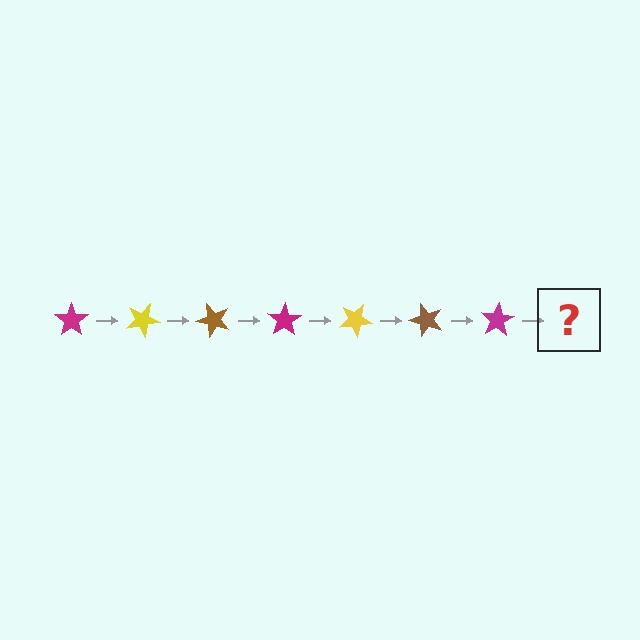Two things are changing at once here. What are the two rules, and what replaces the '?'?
The two rules are that it rotates 25 degrees each step and the color cycles through magenta, yellow, and brown. The '?' should be a yellow star, rotated 175 degrees from the start.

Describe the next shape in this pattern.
It should be a yellow star, rotated 175 degrees from the start.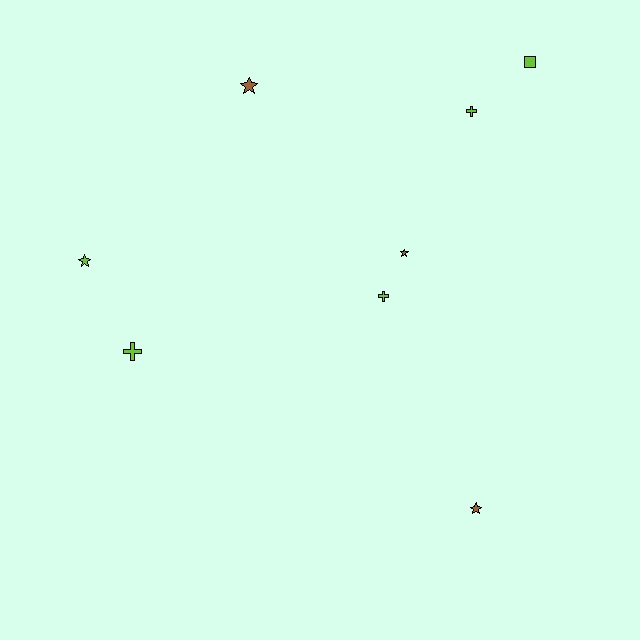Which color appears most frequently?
Lime, with 5 objects.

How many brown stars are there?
There are 3 brown stars.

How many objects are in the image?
There are 8 objects.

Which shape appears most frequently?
Star, with 4 objects.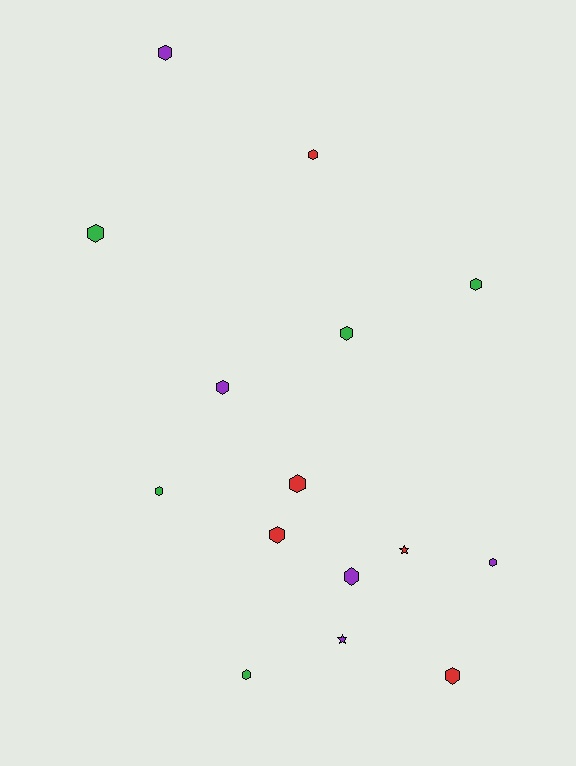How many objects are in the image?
There are 15 objects.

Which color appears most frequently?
Green, with 5 objects.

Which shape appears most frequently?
Hexagon, with 13 objects.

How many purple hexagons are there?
There are 4 purple hexagons.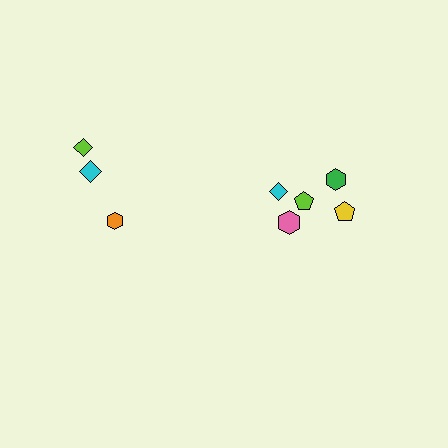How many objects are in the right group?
There are 5 objects.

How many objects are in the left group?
There are 3 objects.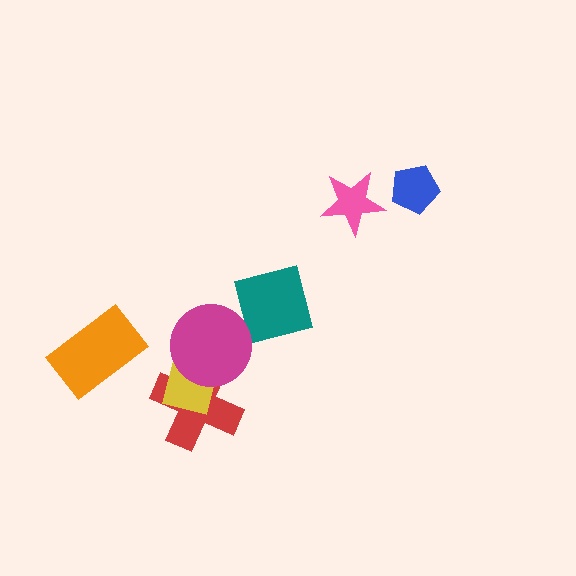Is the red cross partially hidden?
Yes, it is partially covered by another shape.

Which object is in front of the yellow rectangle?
The magenta circle is in front of the yellow rectangle.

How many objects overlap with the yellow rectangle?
2 objects overlap with the yellow rectangle.